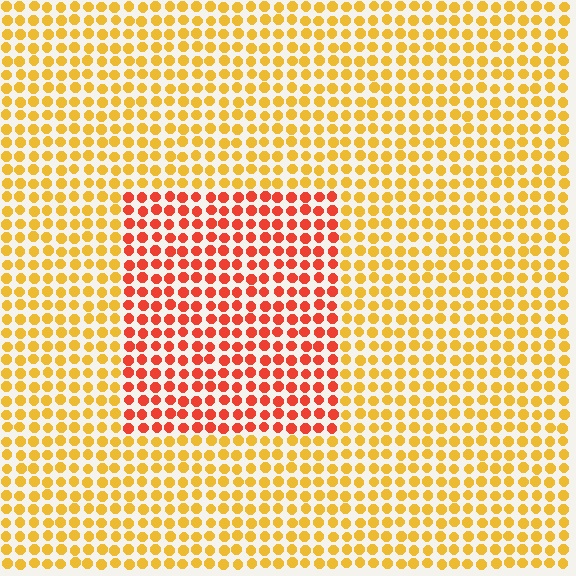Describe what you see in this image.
The image is filled with small yellow elements in a uniform arrangement. A rectangle-shaped region is visible where the elements are tinted to a slightly different hue, forming a subtle color boundary.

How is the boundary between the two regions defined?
The boundary is defined purely by a slight shift in hue (about 40 degrees). Spacing, size, and orientation are identical on both sides.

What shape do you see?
I see a rectangle.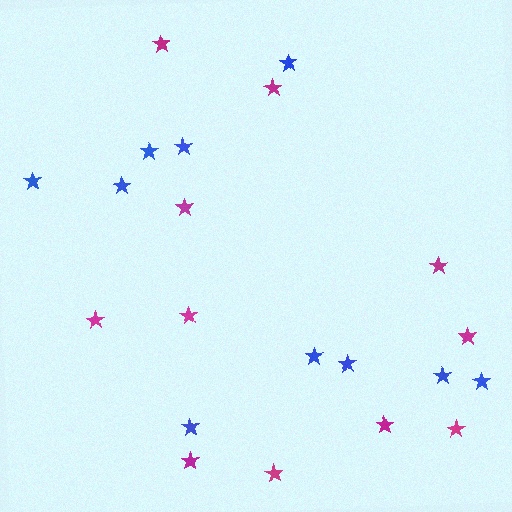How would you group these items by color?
There are 2 groups: one group of magenta stars (11) and one group of blue stars (10).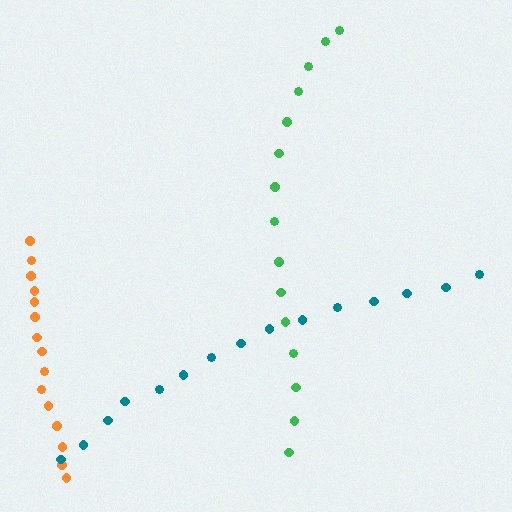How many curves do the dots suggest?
There are 3 distinct paths.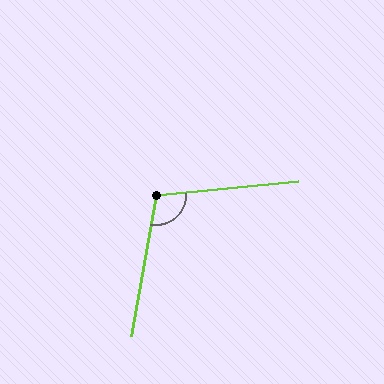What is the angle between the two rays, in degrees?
Approximately 105 degrees.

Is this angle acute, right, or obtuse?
It is obtuse.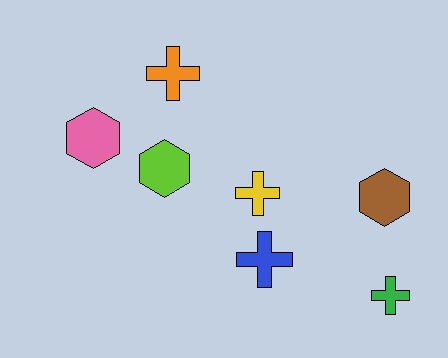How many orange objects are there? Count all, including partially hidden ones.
There is 1 orange object.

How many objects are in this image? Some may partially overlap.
There are 7 objects.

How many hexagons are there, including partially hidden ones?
There are 3 hexagons.